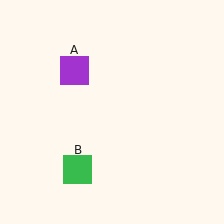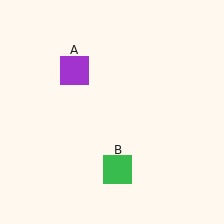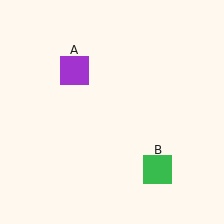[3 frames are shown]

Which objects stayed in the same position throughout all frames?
Purple square (object A) remained stationary.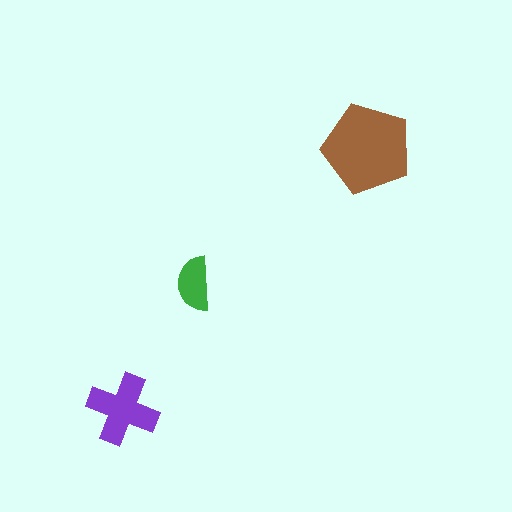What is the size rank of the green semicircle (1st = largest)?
3rd.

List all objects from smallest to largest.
The green semicircle, the purple cross, the brown pentagon.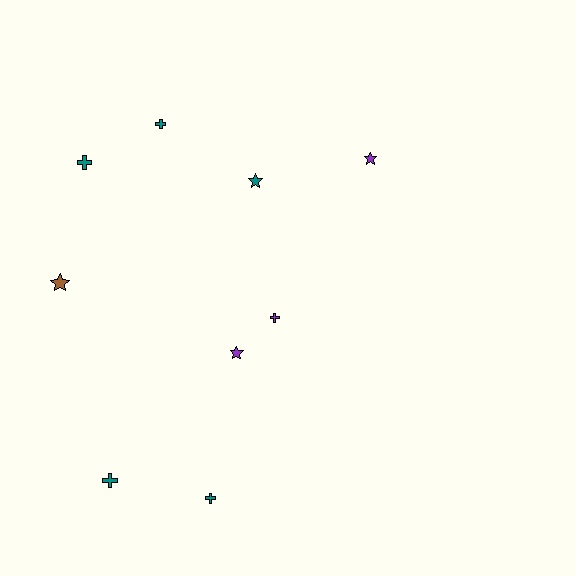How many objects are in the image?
There are 9 objects.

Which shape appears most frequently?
Cross, with 5 objects.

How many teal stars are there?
There is 1 teal star.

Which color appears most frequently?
Teal, with 5 objects.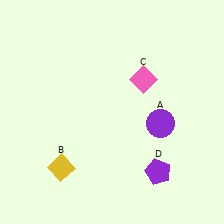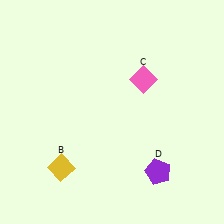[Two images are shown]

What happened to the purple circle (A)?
The purple circle (A) was removed in Image 2. It was in the bottom-right area of Image 1.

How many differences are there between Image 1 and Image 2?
There is 1 difference between the two images.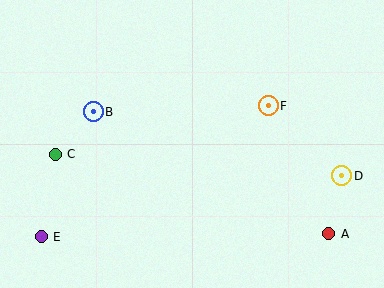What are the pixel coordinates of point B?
Point B is at (93, 112).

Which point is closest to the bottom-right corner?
Point A is closest to the bottom-right corner.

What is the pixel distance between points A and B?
The distance between A and B is 265 pixels.